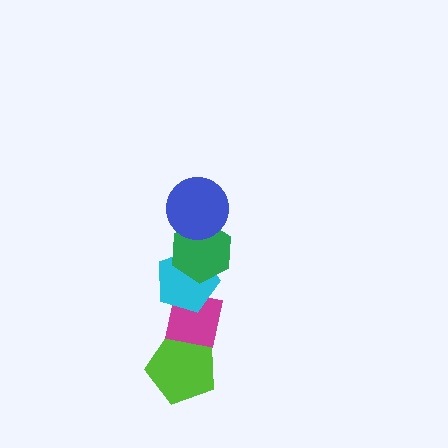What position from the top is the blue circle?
The blue circle is 1st from the top.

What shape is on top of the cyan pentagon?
The green hexagon is on top of the cyan pentagon.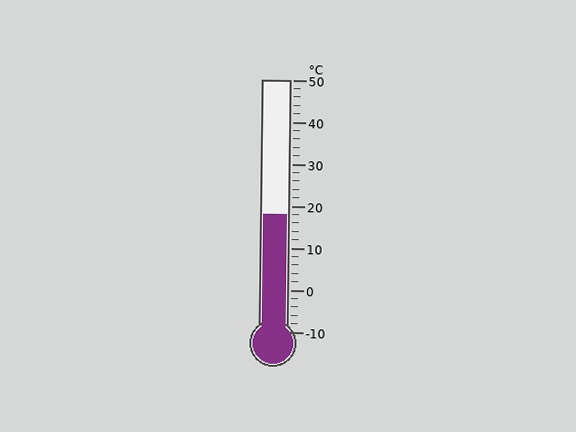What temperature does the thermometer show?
The thermometer shows approximately 18°C.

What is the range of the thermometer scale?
The thermometer scale ranges from -10°C to 50°C.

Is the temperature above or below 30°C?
The temperature is below 30°C.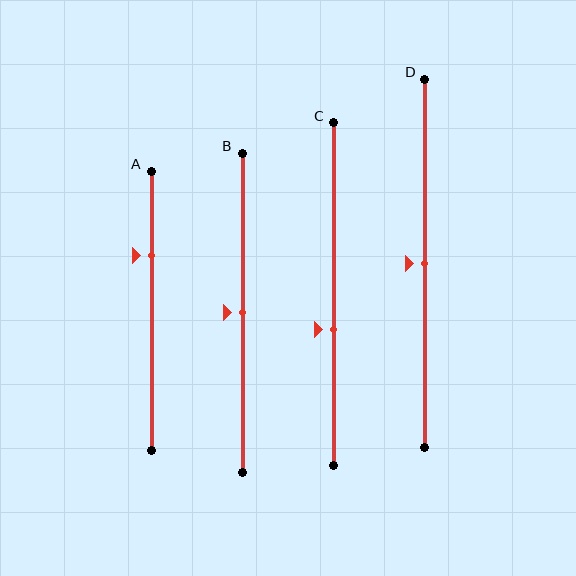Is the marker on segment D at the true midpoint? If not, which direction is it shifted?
Yes, the marker on segment D is at the true midpoint.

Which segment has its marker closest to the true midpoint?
Segment B has its marker closest to the true midpoint.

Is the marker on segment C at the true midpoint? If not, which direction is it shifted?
No, the marker on segment C is shifted downward by about 10% of the segment length.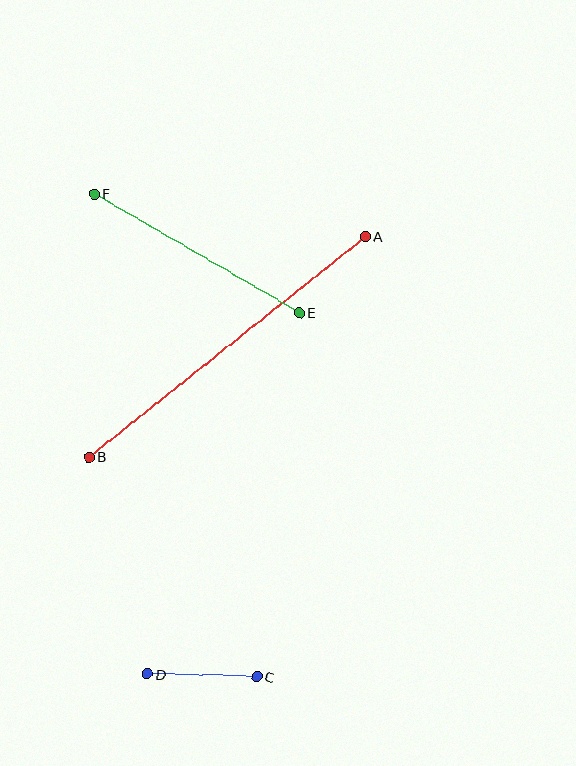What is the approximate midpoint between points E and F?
The midpoint is at approximately (197, 253) pixels.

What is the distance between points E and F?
The distance is approximately 237 pixels.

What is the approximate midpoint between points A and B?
The midpoint is at approximately (227, 347) pixels.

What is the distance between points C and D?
The distance is approximately 110 pixels.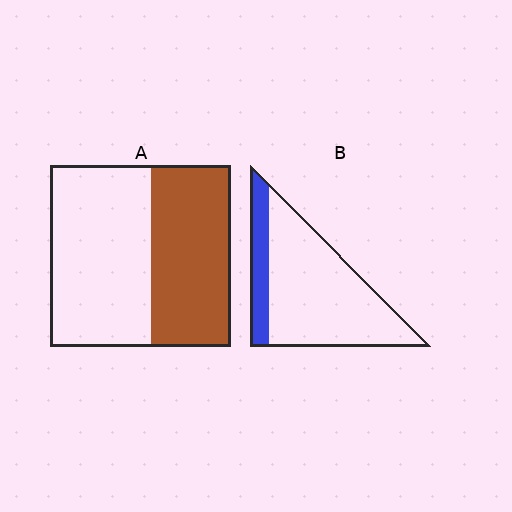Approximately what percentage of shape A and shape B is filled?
A is approximately 45% and B is approximately 20%.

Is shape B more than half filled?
No.